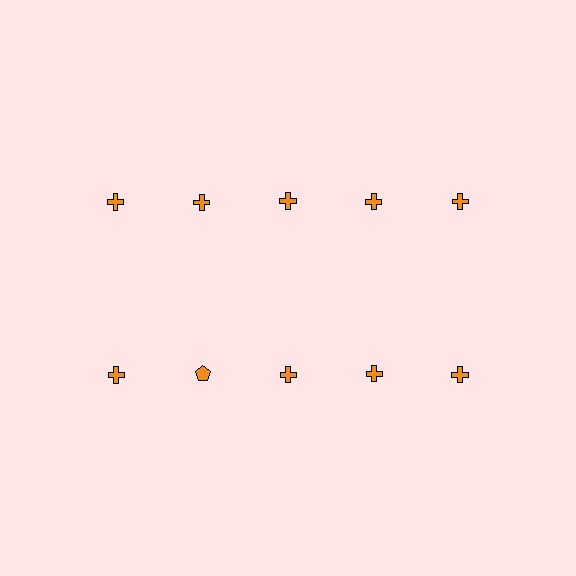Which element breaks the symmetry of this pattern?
The orange pentagon in the second row, second from left column breaks the symmetry. All other shapes are orange crosses.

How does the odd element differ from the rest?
It has a different shape: pentagon instead of cross.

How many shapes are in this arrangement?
There are 10 shapes arranged in a grid pattern.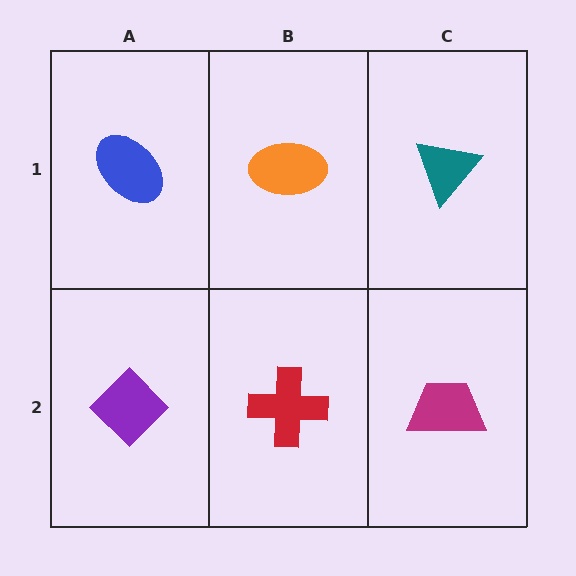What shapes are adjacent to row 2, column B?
An orange ellipse (row 1, column B), a purple diamond (row 2, column A), a magenta trapezoid (row 2, column C).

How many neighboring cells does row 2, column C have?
2.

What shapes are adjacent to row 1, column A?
A purple diamond (row 2, column A), an orange ellipse (row 1, column B).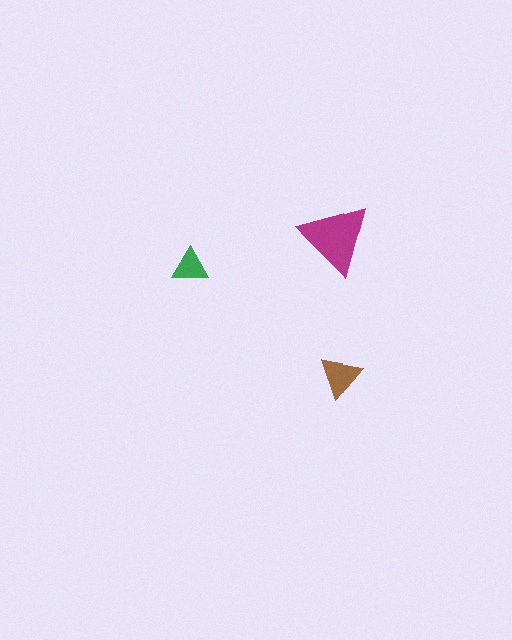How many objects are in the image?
There are 3 objects in the image.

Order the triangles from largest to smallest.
the magenta one, the brown one, the green one.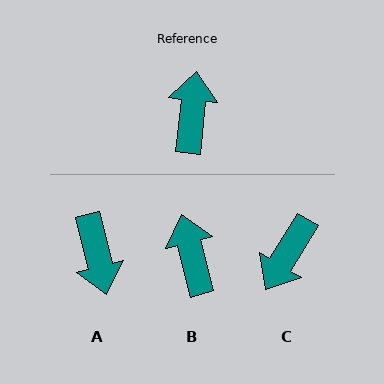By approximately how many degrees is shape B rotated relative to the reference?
Approximately 20 degrees counter-clockwise.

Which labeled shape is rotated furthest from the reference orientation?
A, about 161 degrees away.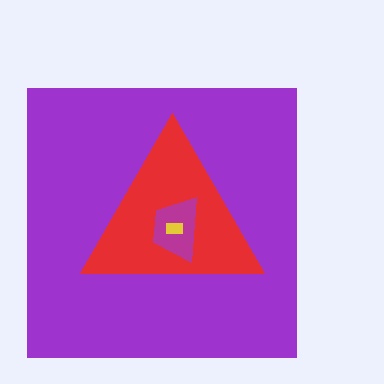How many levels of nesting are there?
4.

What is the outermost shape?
The purple square.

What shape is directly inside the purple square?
The red triangle.